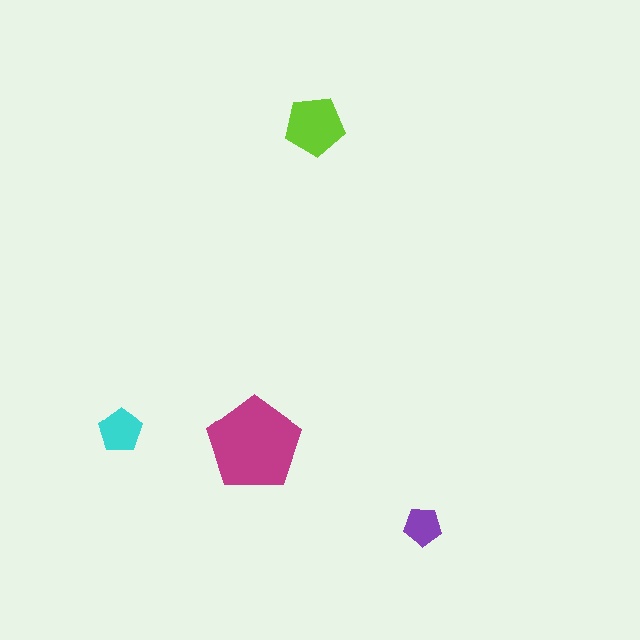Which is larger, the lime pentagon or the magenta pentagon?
The magenta one.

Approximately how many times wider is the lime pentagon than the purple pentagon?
About 1.5 times wider.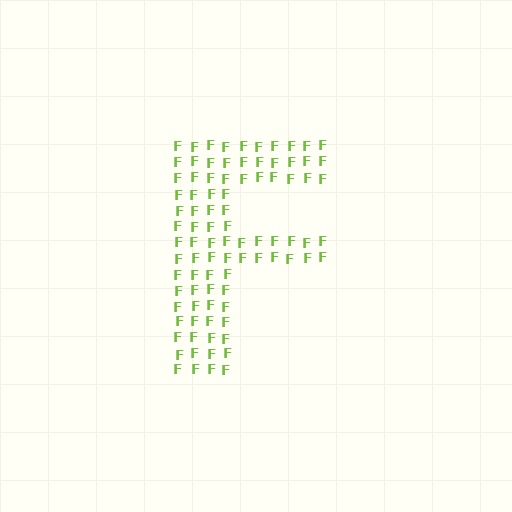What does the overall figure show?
The overall figure shows the letter F.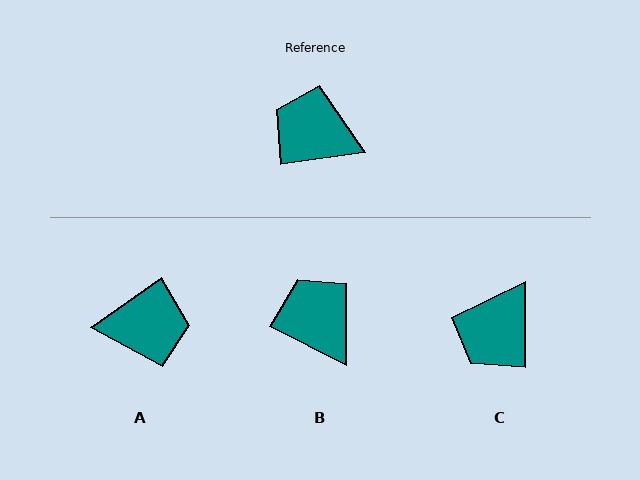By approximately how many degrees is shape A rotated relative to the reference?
Approximately 153 degrees clockwise.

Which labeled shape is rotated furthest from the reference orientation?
A, about 153 degrees away.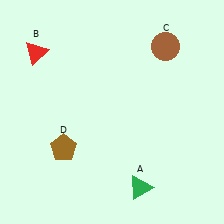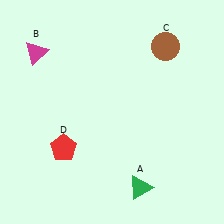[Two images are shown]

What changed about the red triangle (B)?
In Image 1, B is red. In Image 2, it changed to magenta.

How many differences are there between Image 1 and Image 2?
There are 2 differences between the two images.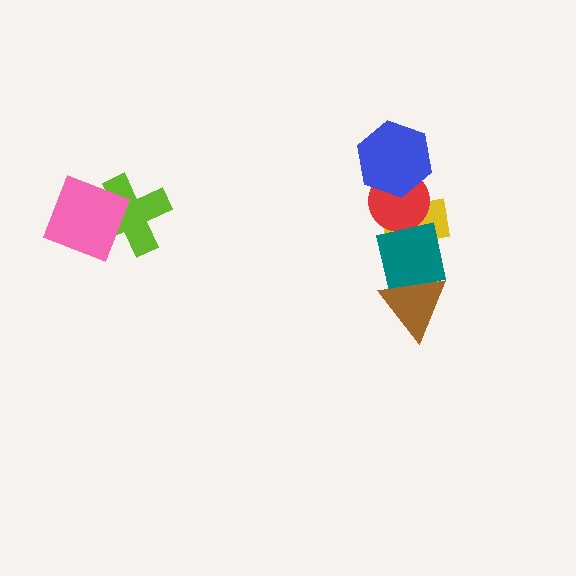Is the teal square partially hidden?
Yes, it is partially covered by another shape.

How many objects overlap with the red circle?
2 objects overlap with the red circle.